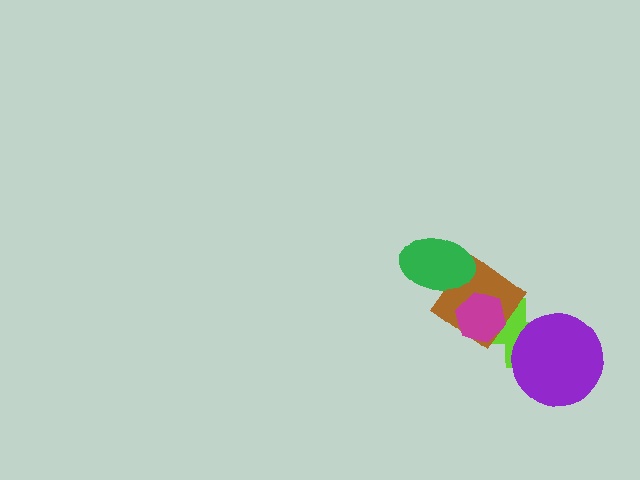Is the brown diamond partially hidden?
Yes, it is partially covered by another shape.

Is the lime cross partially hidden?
Yes, it is partially covered by another shape.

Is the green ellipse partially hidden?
No, no other shape covers it.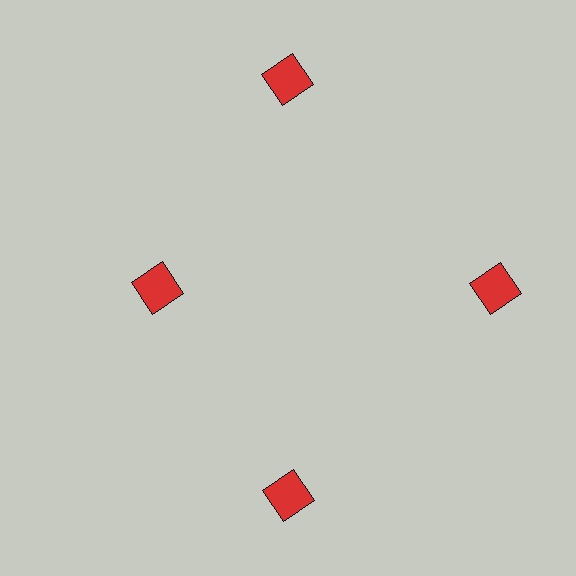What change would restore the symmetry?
The symmetry would be restored by moving it outward, back onto the ring so that all 4 squares sit at equal angles and equal distance from the center.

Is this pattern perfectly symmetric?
No. The 4 red squares are arranged in a ring, but one element near the 9 o'clock position is pulled inward toward the center, breaking the 4-fold rotational symmetry.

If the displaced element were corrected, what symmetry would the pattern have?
It would have 4-fold rotational symmetry — the pattern would map onto itself every 90 degrees.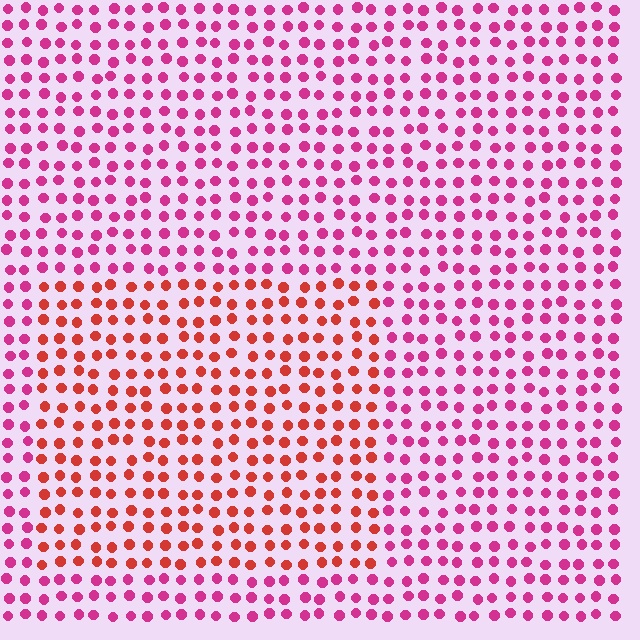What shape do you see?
I see a rectangle.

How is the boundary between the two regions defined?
The boundary is defined purely by a slight shift in hue (about 38 degrees). Spacing, size, and orientation are identical on both sides.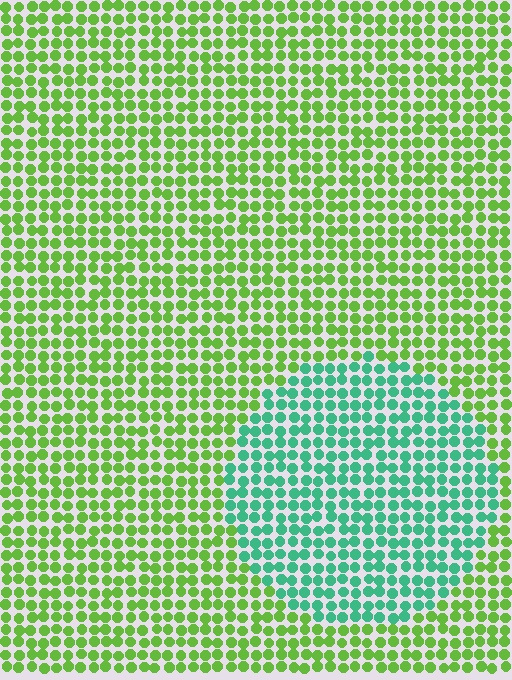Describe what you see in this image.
The image is filled with small lime elements in a uniform arrangement. A circle-shaped region is visible where the elements are tinted to a slightly different hue, forming a subtle color boundary.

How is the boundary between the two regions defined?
The boundary is defined purely by a slight shift in hue (about 54 degrees). Spacing, size, and orientation are identical on both sides.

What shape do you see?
I see a circle.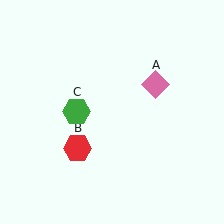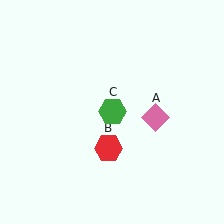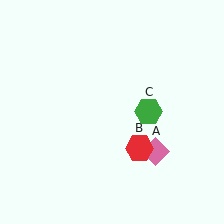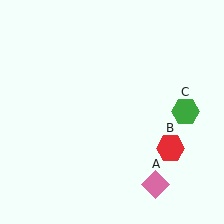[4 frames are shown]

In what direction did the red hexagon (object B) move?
The red hexagon (object B) moved right.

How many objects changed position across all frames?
3 objects changed position: pink diamond (object A), red hexagon (object B), green hexagon (object C).